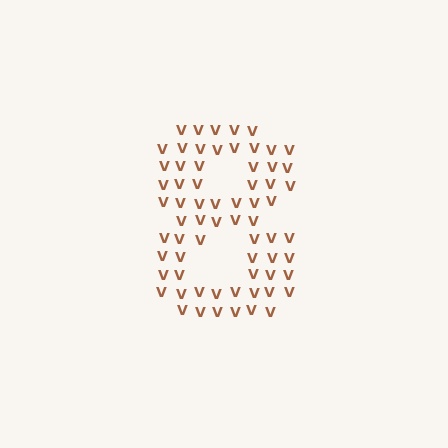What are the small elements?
The small elements are letter V's.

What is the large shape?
The large shape is the digit 8.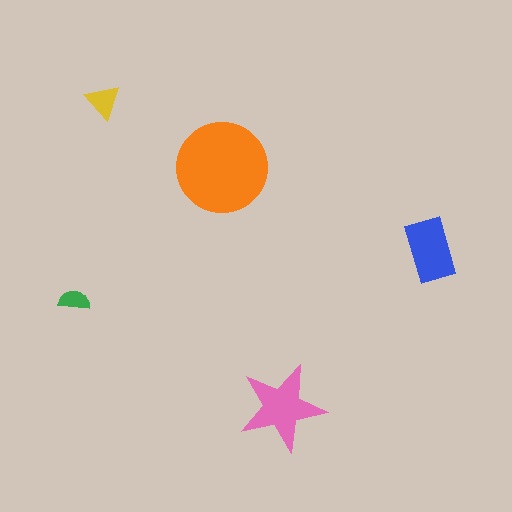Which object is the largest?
The orange circle.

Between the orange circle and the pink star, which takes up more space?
The orange circle.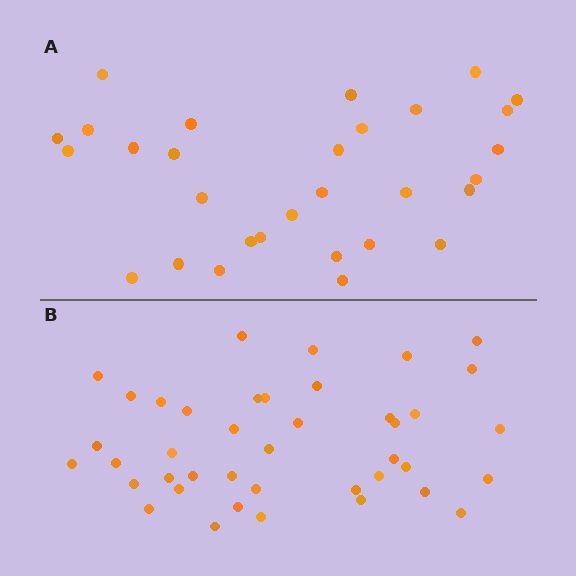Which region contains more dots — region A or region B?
Region B (the bottom region) has more dots.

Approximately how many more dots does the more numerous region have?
Region B has roughly 12 or so more dots than region A.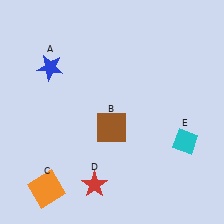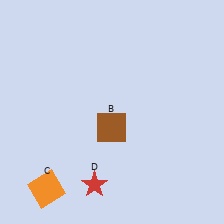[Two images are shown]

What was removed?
The cyan diamond (E), the blue star (A) were removed in Image 2.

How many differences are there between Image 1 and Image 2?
There are 2 differences between the two images.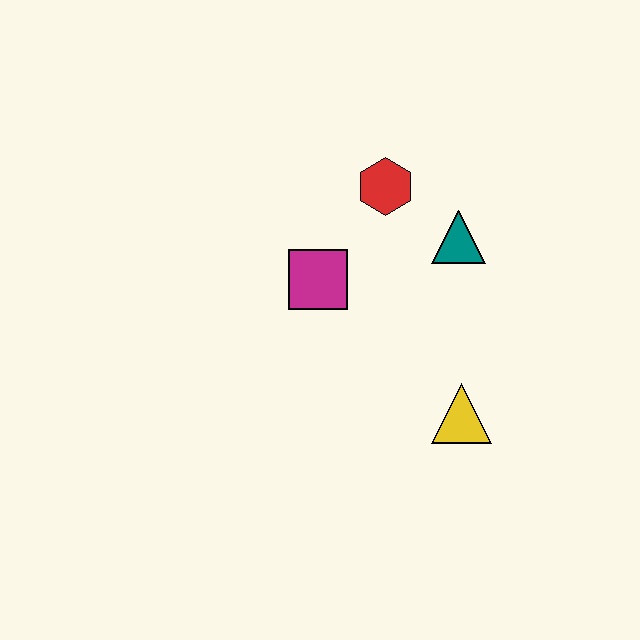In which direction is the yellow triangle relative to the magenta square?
The yellow triangle is to the right of the magenta square.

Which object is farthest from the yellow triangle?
The red hexagon is farthest from the yellow triangle.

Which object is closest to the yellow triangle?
The teal triangle is closest to the yellow triangle.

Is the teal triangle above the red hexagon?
No